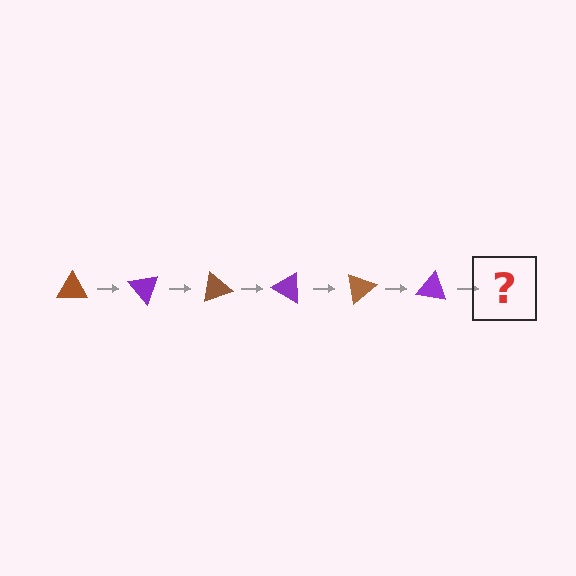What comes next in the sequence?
The next element should be a brown triangle, rotated 300 degrees from the start.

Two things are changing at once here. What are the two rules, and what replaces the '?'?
The two rules are that it rotates 50 degrees each step and the color cycles through brown and purple. The '?' should be a brown triangle, rotated 300 degrees from the start.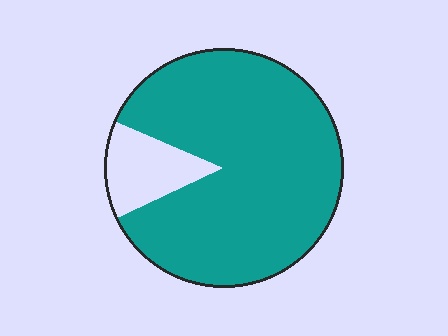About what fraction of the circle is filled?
About seven eighths (7/8).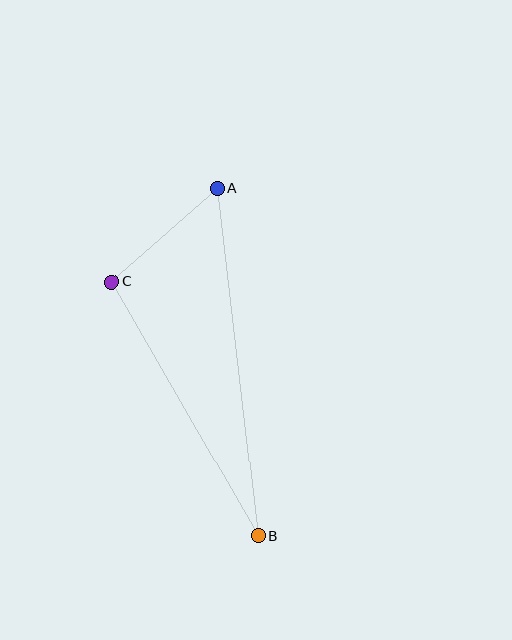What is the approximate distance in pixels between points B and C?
The distance between B and C is approximately 293 pixels.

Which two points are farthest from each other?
Points A and B are farthest from each other.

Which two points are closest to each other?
Points A and C are closest to each other.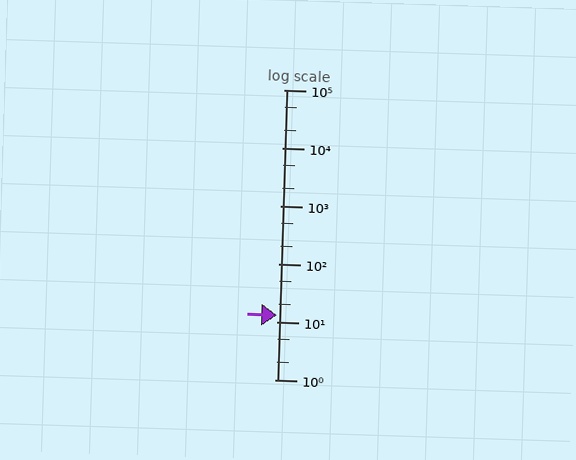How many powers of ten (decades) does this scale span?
The scale spans 5 decades, from 1 to 100000.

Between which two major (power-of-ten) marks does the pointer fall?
The pointer is between 10 and 100.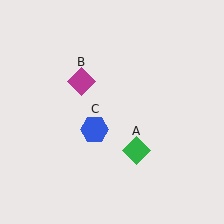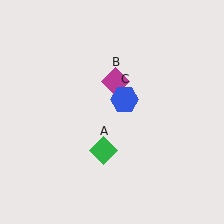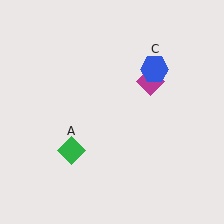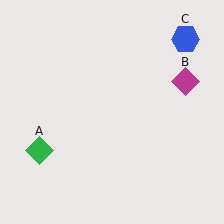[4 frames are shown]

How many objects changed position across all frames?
3 objects changed position: green diamond (object A), magenta diamond (object B), blue hexagon (object C).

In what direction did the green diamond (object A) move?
The green diamond (object A) moved left.